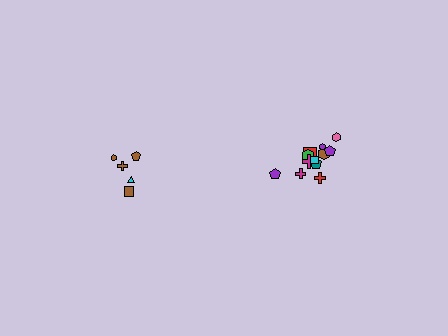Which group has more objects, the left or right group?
The right group.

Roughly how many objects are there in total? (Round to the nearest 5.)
Roughly 15 objects in total.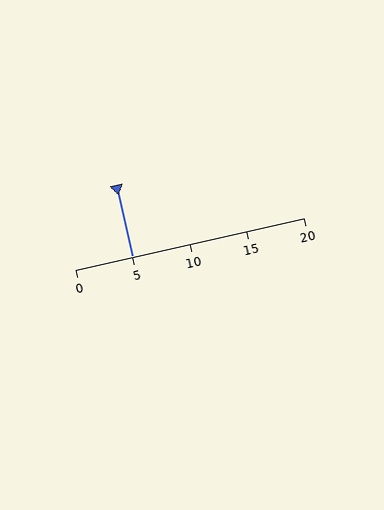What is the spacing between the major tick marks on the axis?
The major ticks are spaced 5 apart.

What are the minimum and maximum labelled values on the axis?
The axis runs from 0 to 20.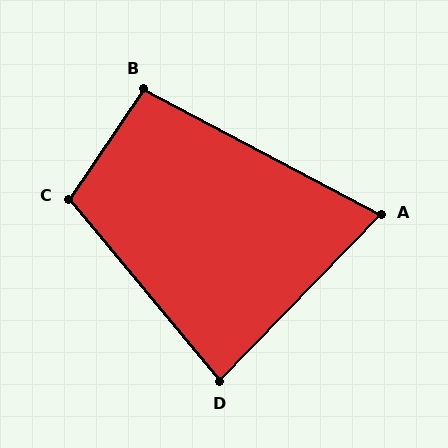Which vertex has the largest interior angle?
C, at approximately 106 degrees.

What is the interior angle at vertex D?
Approximately 84 degrees (acute).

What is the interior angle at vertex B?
Approximately 96 degrees (obtuse).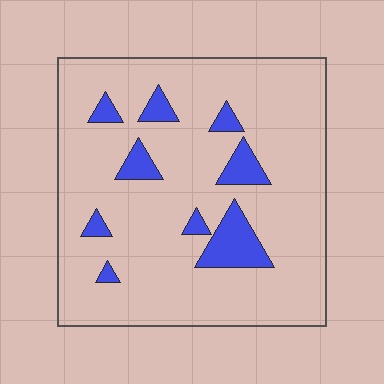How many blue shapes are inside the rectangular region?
9.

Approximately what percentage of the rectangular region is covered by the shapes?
Approximately 10%.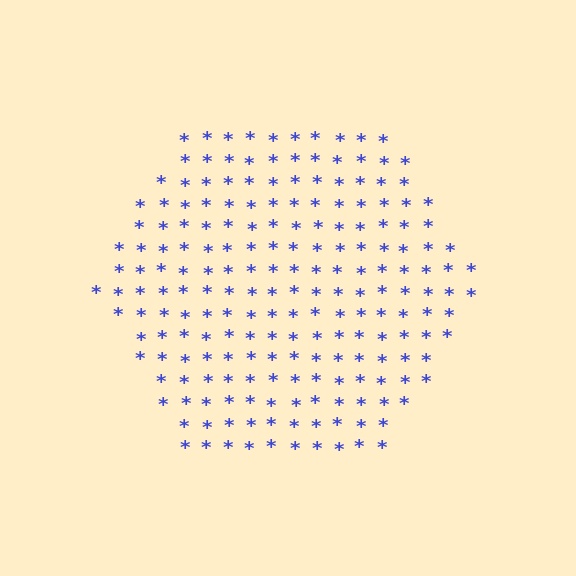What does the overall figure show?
The overall figure shows a hexagon.